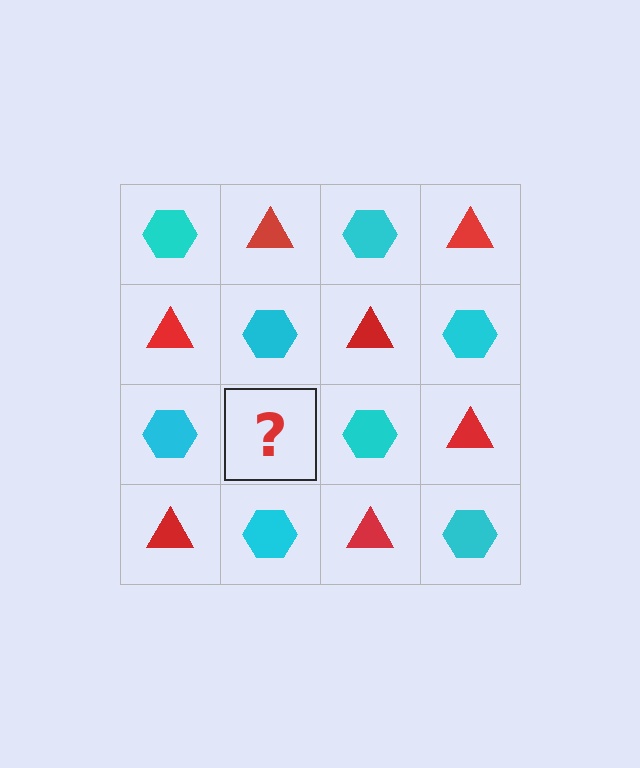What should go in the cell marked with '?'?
The missing cell should contain a red triangle.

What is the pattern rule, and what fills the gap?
The rule is that it alternates cyan hexagon and red triangle in a checkerboard pattern. The gap should be filled with a red triangle.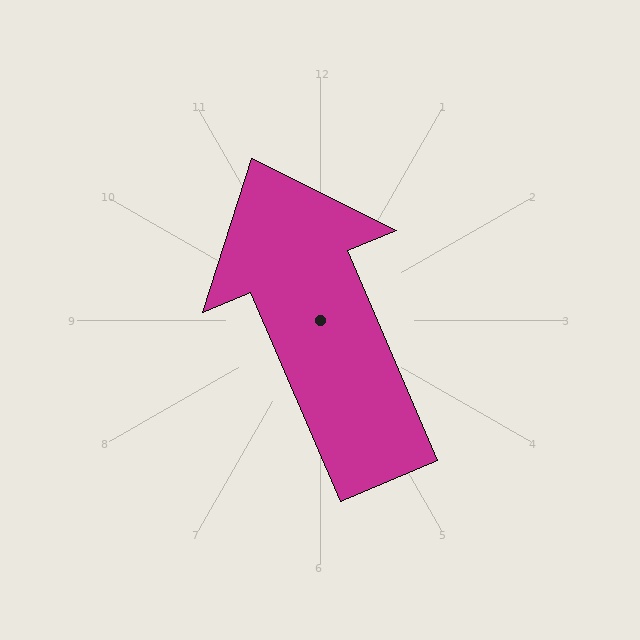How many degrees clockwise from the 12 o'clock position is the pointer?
Approximately 337 degrees.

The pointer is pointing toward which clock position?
Roughly 11 o'clock.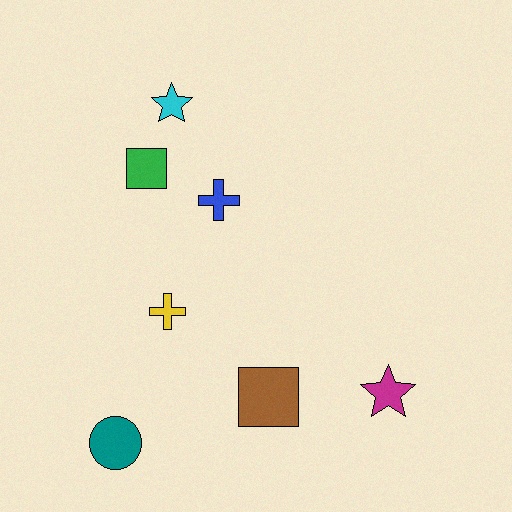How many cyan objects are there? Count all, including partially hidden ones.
There is 1 cyan object.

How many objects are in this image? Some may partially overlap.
There are 7 objects.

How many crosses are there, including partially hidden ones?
There are 2 crosses.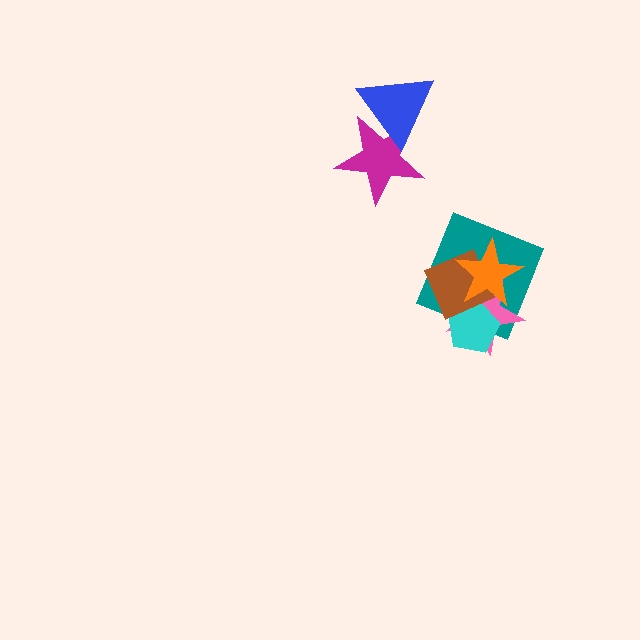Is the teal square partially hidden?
Yes, it is partially covered by another shape.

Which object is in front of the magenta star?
The blue triangle is in front of the magenta star.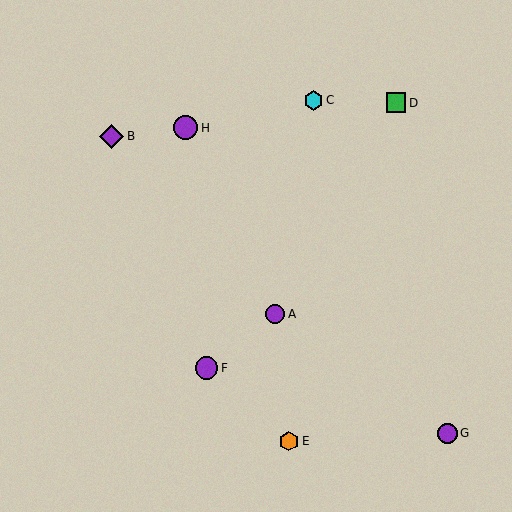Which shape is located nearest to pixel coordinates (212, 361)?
The purple circle (labeled F) at (207, 368) is nearest to that location.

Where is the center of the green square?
The center of the green square is at (396, 103).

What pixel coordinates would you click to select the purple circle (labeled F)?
Click at (207, 368) to select the purple circle F.